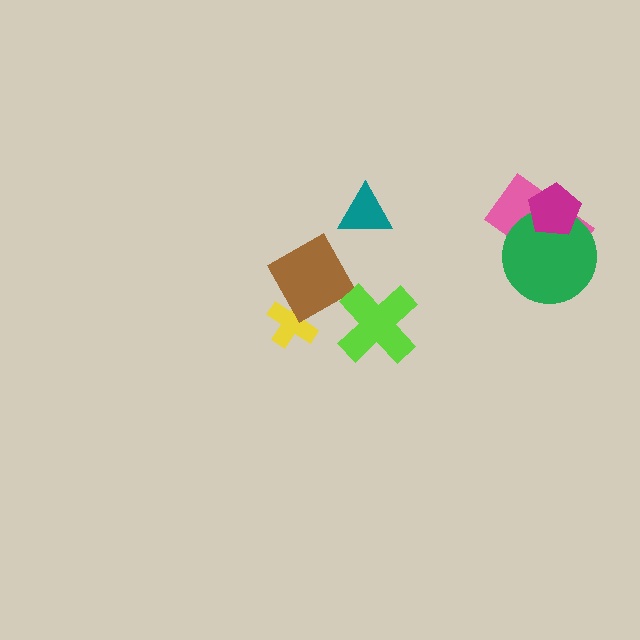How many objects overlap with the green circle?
2 objects overlap with the green circle.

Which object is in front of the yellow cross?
The brown diamond is in front of the yellow cross.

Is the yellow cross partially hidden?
Yes, it is partially covered by another shape.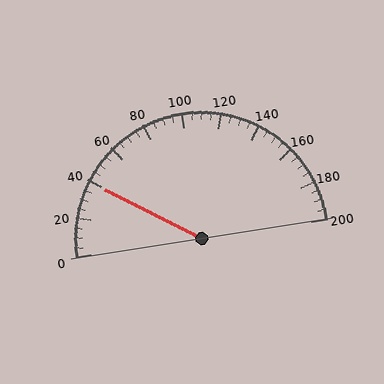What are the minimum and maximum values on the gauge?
The gauge ranges from 0 to 200.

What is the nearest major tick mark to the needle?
The nearest major tick mark is 40.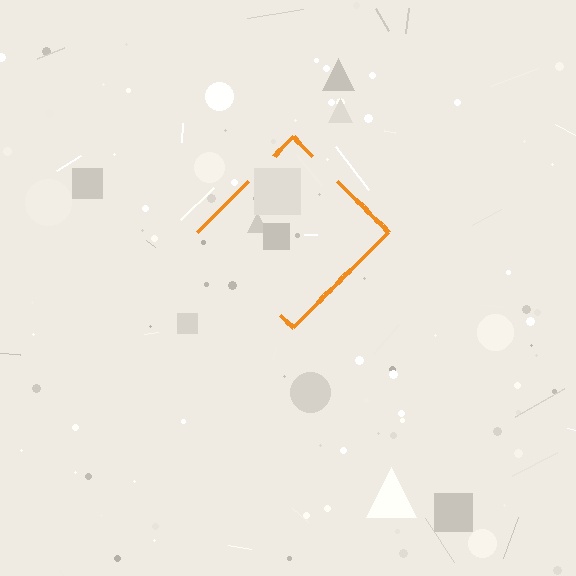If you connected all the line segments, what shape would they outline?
They would outline a diamond.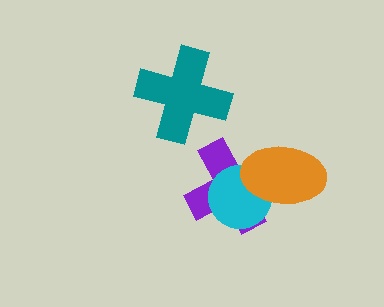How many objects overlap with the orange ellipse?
2 objects overlap with the orange ellipse.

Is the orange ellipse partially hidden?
No, no other shape covers it.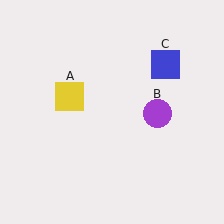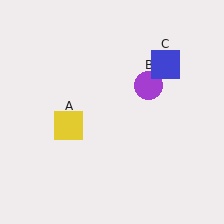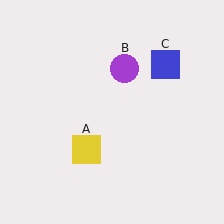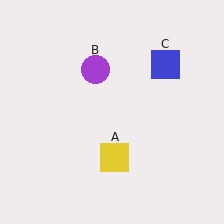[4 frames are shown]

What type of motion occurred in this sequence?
The yellow square (object A), purple circle (object B) rotated counterclockwise around the center of the scene.